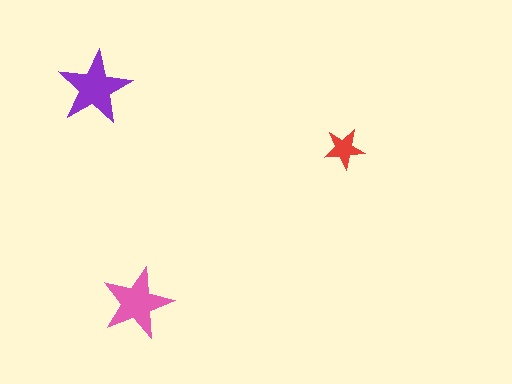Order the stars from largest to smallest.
the purple one, the pink one, the red one.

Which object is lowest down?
The pink star is bottommost.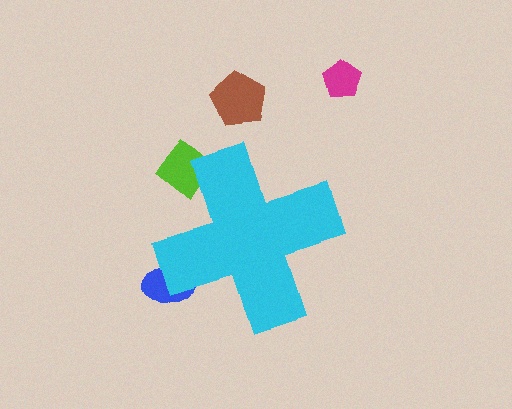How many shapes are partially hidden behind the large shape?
2 shapes are partially hidden.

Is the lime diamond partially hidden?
Yes, the lime diamond is partially hidden behind the cyan cross.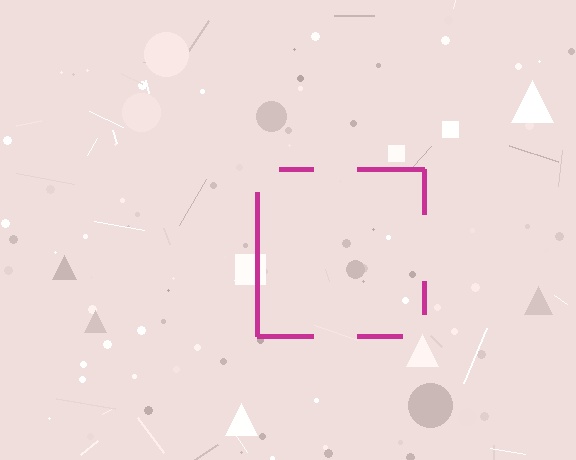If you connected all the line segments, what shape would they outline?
They would outline a square.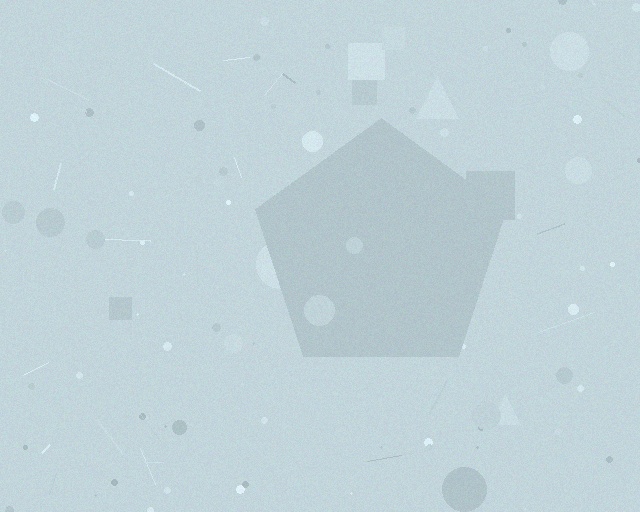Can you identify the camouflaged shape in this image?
The camouflaged shape is a pentagon.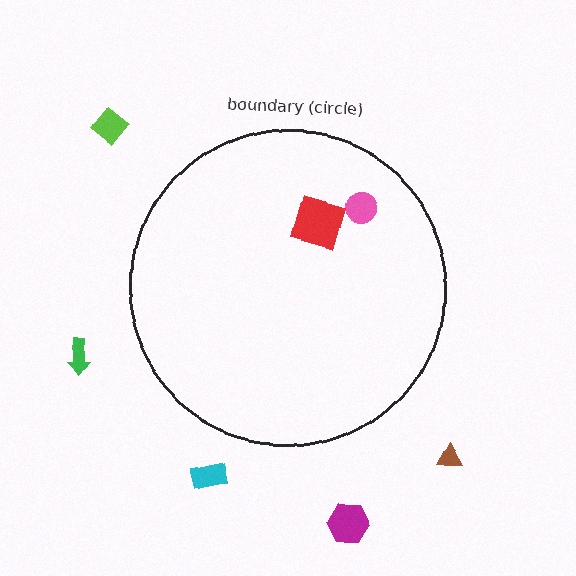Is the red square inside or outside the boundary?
Inside.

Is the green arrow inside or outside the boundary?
Outside.